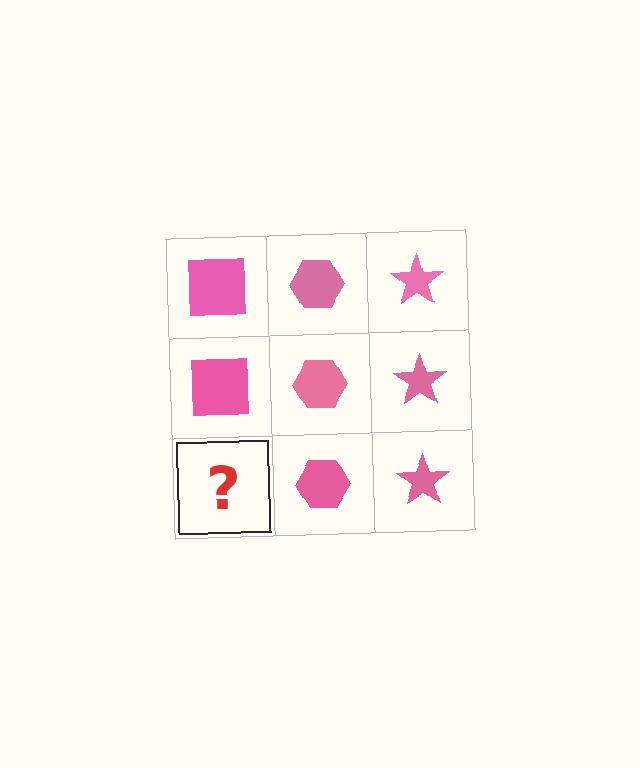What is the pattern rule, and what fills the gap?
The rule is that each column has a consistent shape. The gap should be filled with a pink square.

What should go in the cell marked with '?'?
The missing cell should contain a pink square.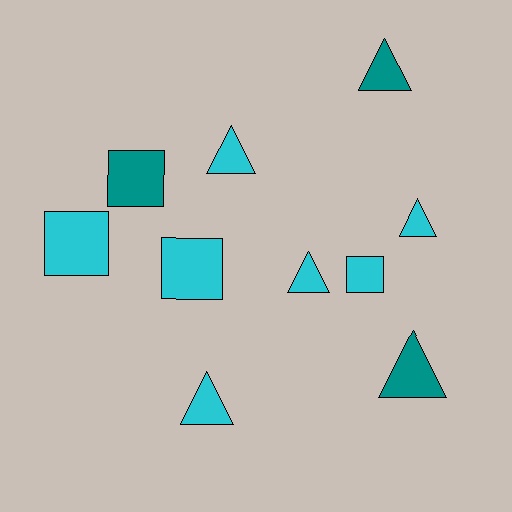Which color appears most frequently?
Cyan, with 7 objects.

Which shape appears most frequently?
Triangle, with 6 objects.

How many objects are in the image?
There are 10 objects.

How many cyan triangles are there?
There are 4 cyan triangles.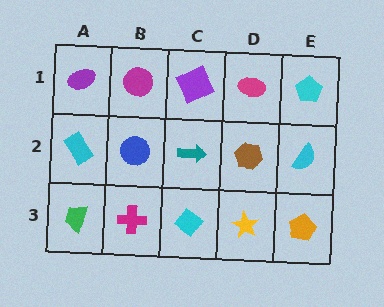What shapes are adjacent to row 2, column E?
A cyan pentagon (row 1, column E), an orange pentagon (row 3, column E), a brown hexagon (row 2, column D).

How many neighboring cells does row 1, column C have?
3.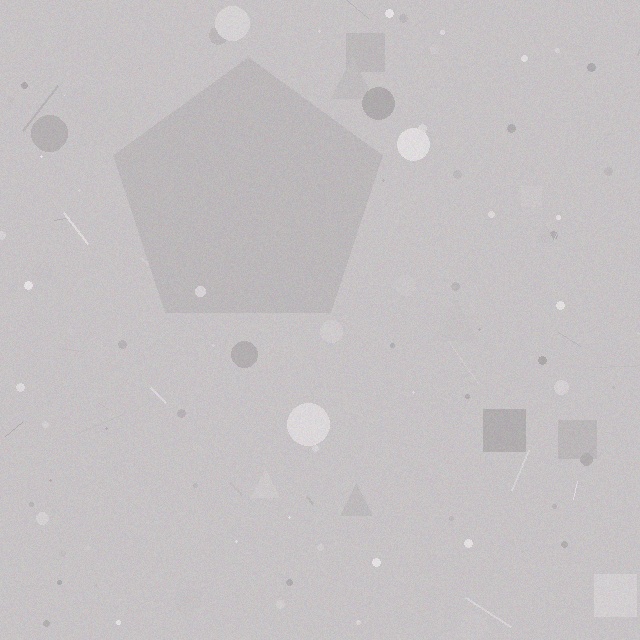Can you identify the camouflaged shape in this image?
The camouflaged shape is a pentagon.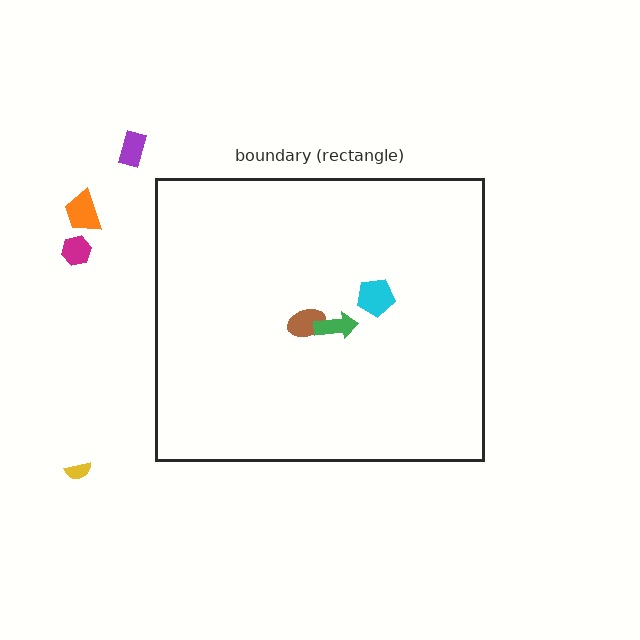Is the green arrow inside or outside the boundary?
Inside.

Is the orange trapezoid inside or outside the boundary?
Outside.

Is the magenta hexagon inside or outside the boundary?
Outside.